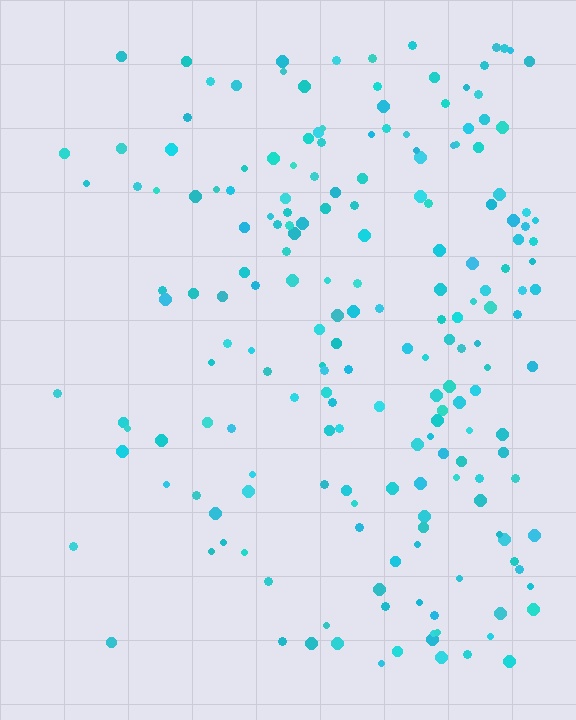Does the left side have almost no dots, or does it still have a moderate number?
Still a moderate number, just noticeably fewer than the right.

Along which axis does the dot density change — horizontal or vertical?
Horizontal.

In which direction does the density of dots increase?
From left to right, with the right side densest.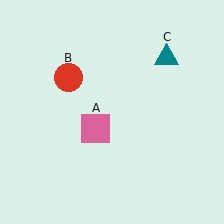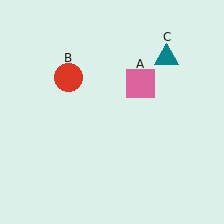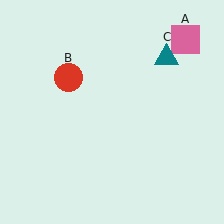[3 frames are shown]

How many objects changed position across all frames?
1 object changed position: pink square (object A).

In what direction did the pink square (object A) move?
The pink square (object A) moved up and to the right.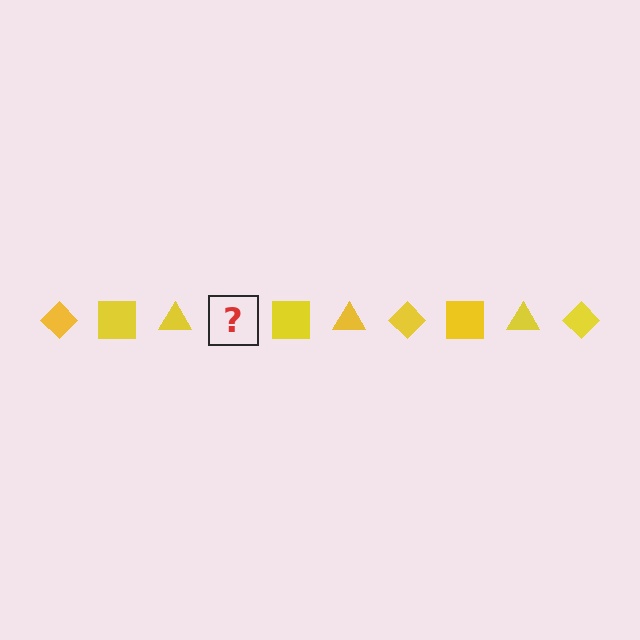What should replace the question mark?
The question mark should be replaced with a yellow diamond.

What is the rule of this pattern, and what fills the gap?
The rule is that the pattern cycles through diamond, square, triangle shapes in yellow. The gap should be filled with a yellow diamond.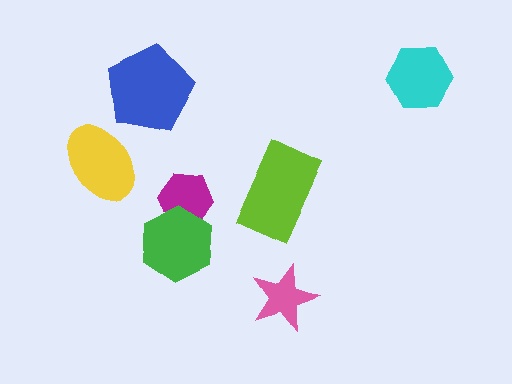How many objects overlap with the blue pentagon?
0 objects overlap with the blue pentagon.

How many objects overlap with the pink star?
0 objects overlap with the pink star.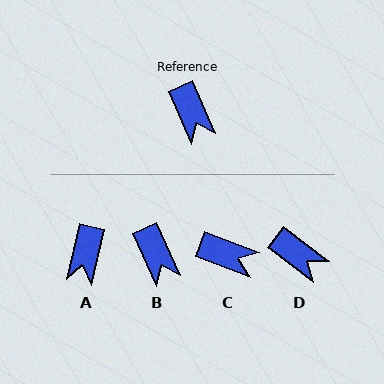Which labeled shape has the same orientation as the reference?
B.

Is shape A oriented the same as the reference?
No, it is off by about 37 degrees.